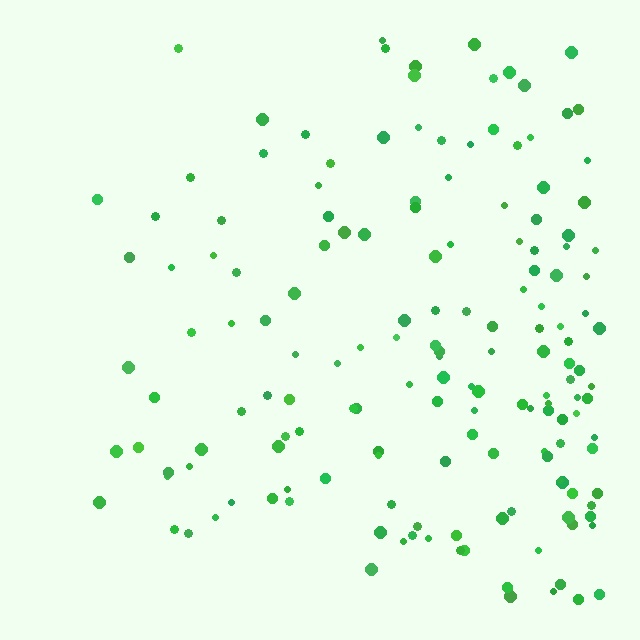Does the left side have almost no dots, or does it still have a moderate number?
Still a moderate number, just noticeably fewer than the right.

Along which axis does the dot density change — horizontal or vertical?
Horizontal.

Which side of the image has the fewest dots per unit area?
The left.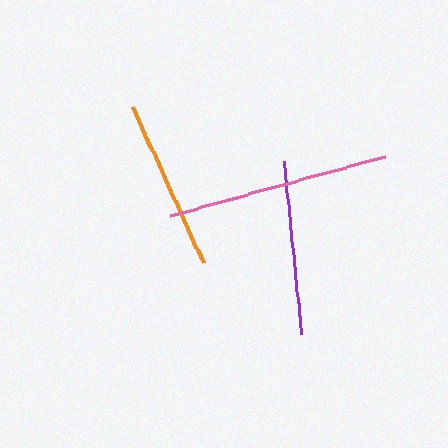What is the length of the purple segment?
The purple segment is approximately 174 pixels long.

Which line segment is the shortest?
The orange line is the shortest at approximately 172 pixels.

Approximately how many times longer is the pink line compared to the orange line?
The pink line is approximately 1.3 times the length of the orange line.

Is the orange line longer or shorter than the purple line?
The purple line is longer than the orange line.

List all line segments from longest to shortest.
From longest to shortest: pink, purple, orange.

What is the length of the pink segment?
The pink segment is approximately 223 pixels long.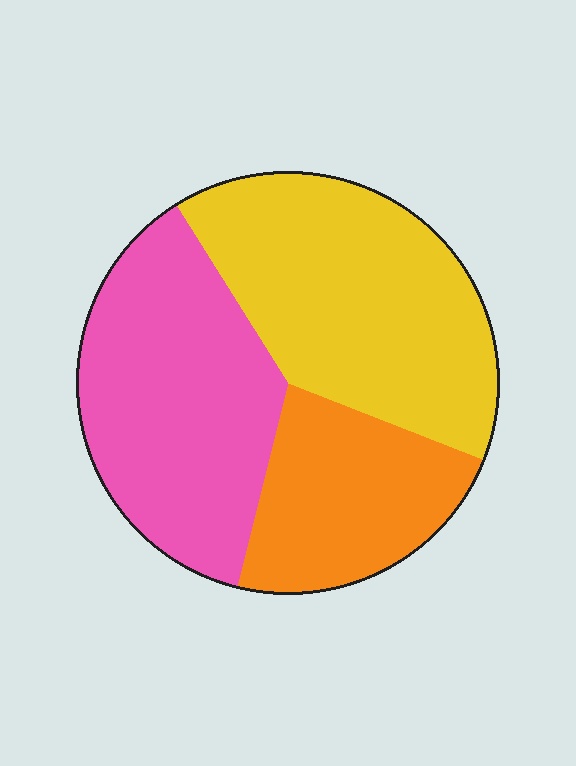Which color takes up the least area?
Orange, at roughly 25%.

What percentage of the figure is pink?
Pink takes up about three eighths (3/8) of the figure.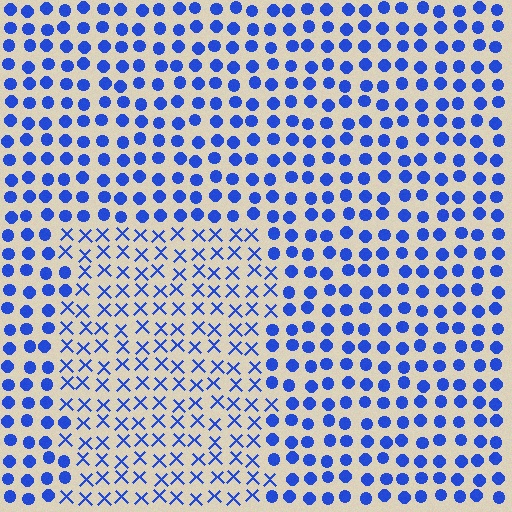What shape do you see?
I see a rectangle.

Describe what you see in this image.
The image is filled with small blue elements arranged in a uniform grid. A rectangle-shaped region contains X marks, while the surrounding area contains circles. The boundary is defined purely by the change in element shape.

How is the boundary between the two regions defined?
The boundary is defined by a change in element shape: X marks inside vs. circles outside. All elements share the same color and spacing.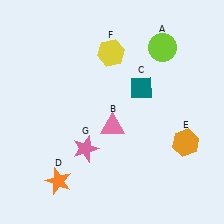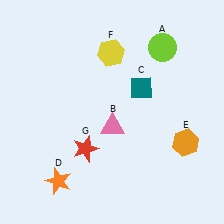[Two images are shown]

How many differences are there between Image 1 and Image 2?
There is 1 difference between the two images.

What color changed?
The star (G) changed from pink in Image 1 to red in Image 2.